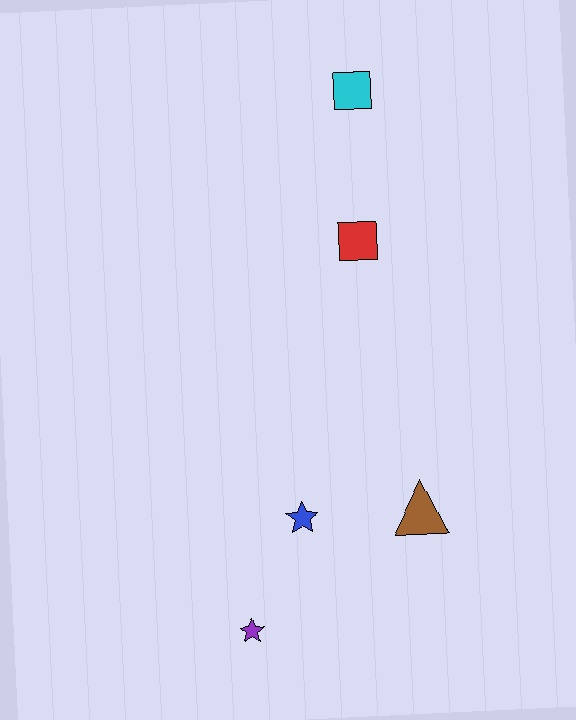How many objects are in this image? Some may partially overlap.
There are 5 objects.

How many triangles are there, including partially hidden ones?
There is 1 triangle.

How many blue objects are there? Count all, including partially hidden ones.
There is 1 blue object.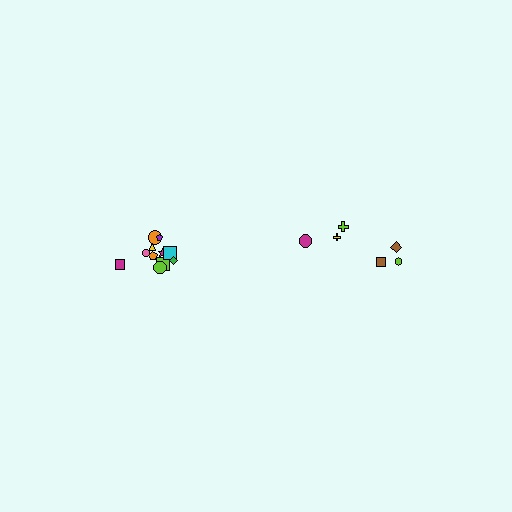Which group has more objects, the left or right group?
The left group.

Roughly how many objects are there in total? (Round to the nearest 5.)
Roughly 20 objects in total.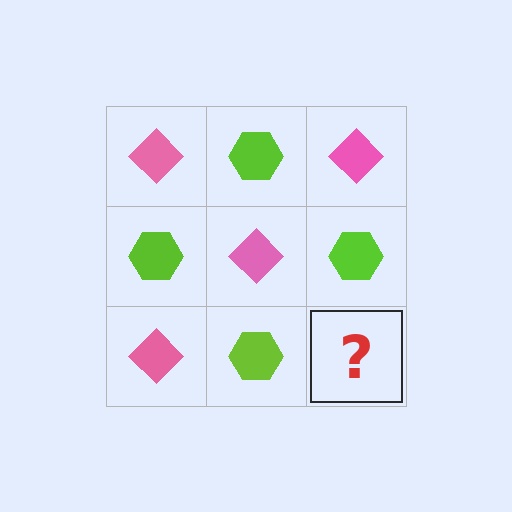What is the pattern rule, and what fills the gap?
The rule is that it alternates pink diamond and lime hexagon in a checkerboard pattern. The gap should be filled with a pink diamond.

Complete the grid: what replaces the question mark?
The question mark should be replaced with a pink diamond.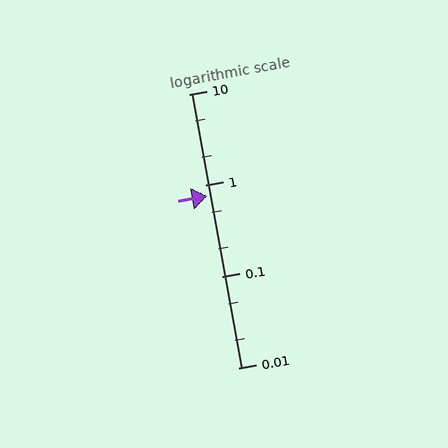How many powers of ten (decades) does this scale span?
The scale spans 3 decades, from 0.01 to 10.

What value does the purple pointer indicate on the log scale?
The pointer indicates approximately 0.77.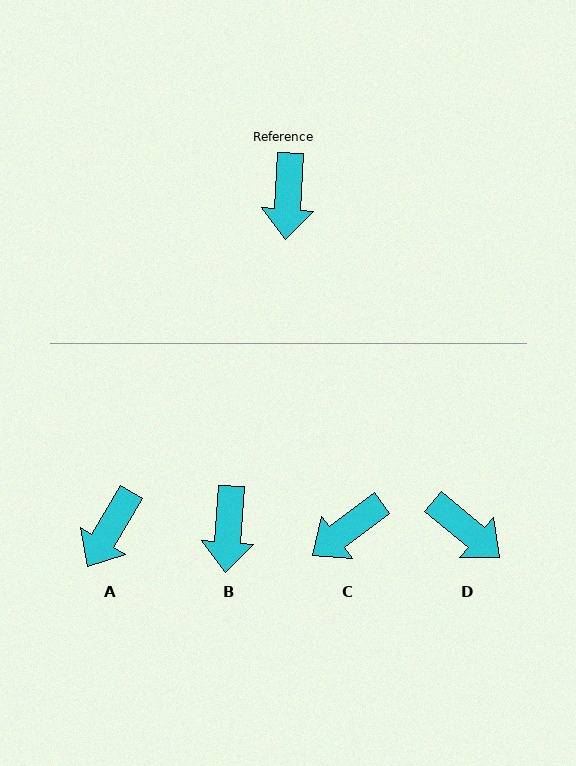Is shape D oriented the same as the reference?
No, it is off by about 54 degrees.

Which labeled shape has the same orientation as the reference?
B.